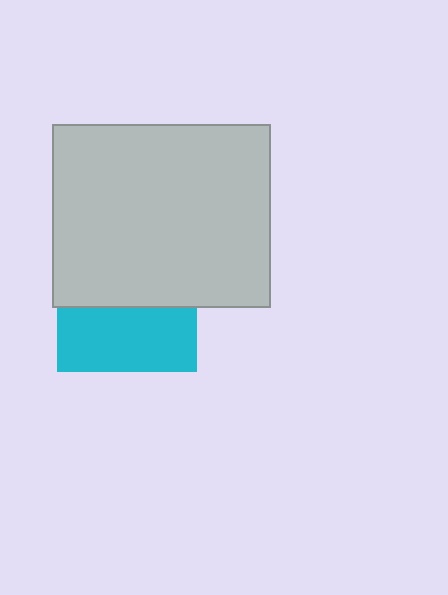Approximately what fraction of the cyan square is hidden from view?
Roughly 54% of the cyan square is hidden behind the light gray rectangle.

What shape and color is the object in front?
The object in front is a light gray rectangle.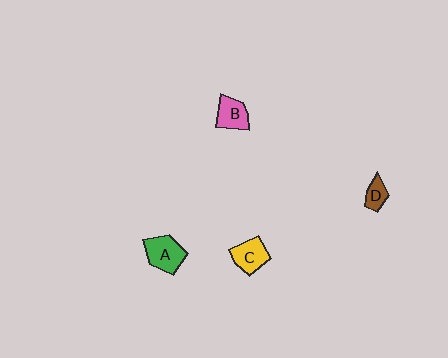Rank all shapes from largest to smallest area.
From largest to smallest: A (green), C (yellow), B (pink), D (brown).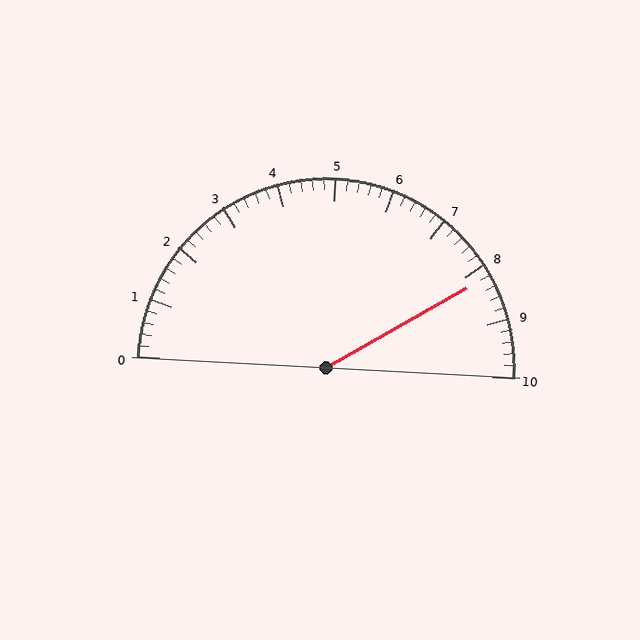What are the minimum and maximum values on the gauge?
The gauge ranges from 0 to 10.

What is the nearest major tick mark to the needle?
The nearest major tick mark is 8.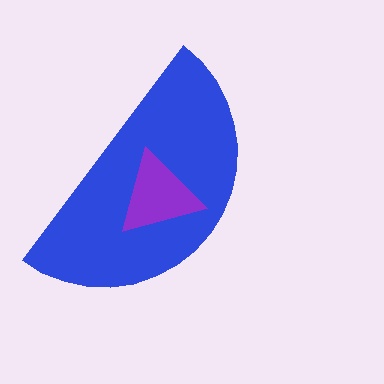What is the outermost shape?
The blue semicircle.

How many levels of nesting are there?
2.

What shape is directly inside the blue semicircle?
The purple triangle.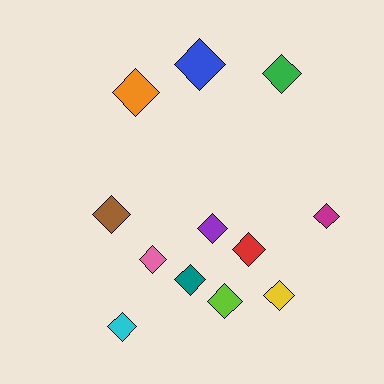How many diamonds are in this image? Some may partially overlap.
There are 12 diamonds.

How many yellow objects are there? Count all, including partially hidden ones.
There is 1 yellow object.